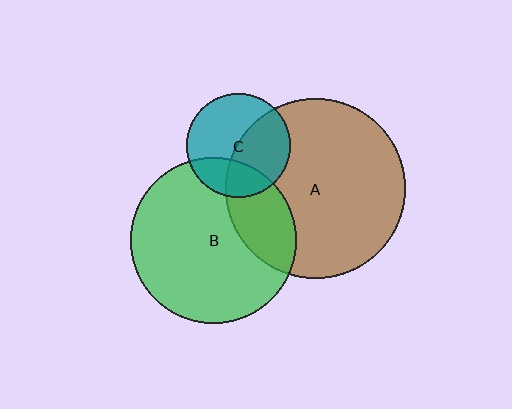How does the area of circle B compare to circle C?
Approximately 2.6 times.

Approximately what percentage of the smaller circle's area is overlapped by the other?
Approximately 25%.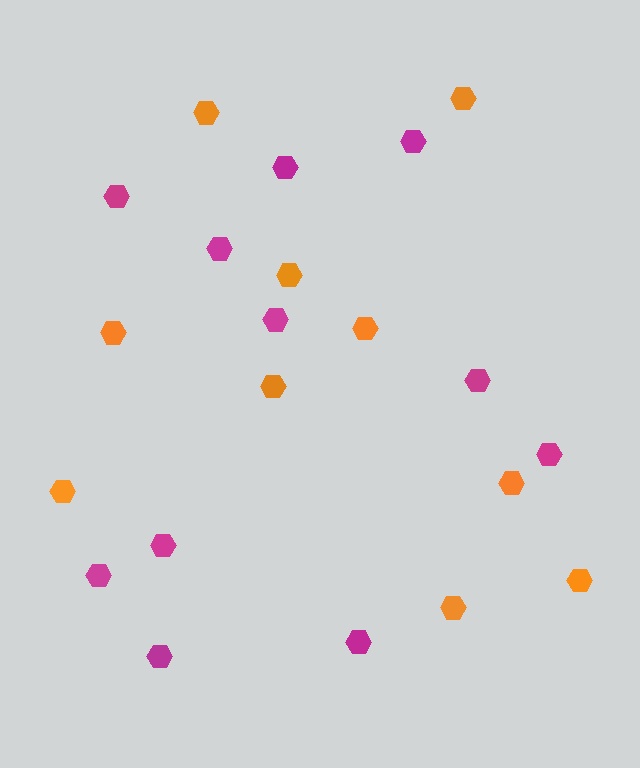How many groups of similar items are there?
There are 2 groups: one group of orange hexagons (10) and one group of magenta hexagons (11).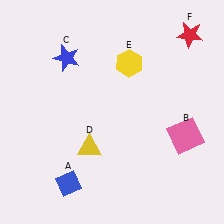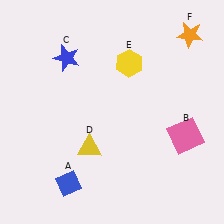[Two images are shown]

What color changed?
The star (F) changed from red in Image 1 to orange in Image 2.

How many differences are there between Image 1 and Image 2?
There is 1 difference between the two images.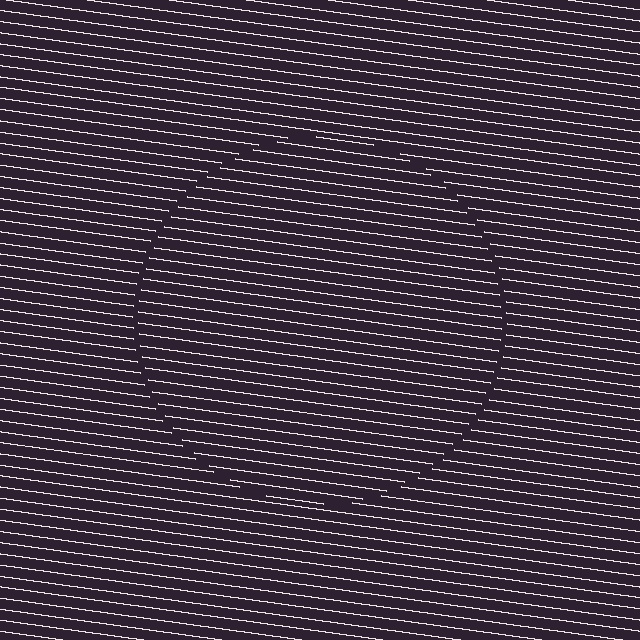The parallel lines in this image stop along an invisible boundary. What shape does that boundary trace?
An illusory circle. The interior of the shape contains the same grating, shifted by half a period — the contour is defined by the phase discontinuity where line-ends from the inner and outer gratings abut.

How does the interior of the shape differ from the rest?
The interior of the shape contains the same grating, shifted by half a period — the contour is defined by the phase discontinuity where line-ends from the inner and outer gratings abut.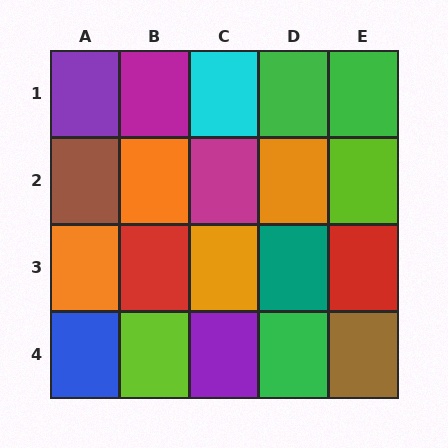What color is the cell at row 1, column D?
Green.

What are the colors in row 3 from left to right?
Orange, red, orange, teal, red.